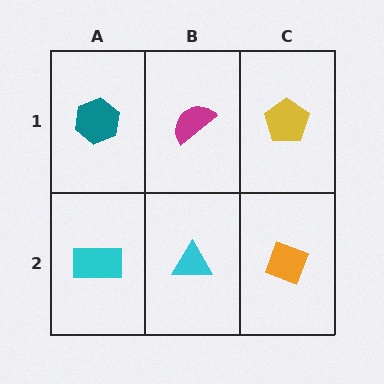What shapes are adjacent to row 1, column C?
An orange diamond (row 2, column C), a magenta semicircle (row 1, column B).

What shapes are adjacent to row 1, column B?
A cyan triangle (row 2, column B), a teal hexagon (row 1, column A), a yellow pentagon (row 1, column C).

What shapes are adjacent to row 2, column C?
A yellow pentagon (row 1, column C), a cyan triangle (row 2, column B).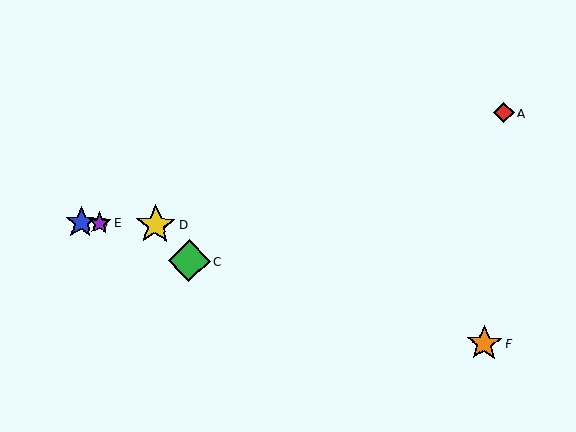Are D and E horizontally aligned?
Yes, both are at y≈225.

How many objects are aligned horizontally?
3 objects (B, D, E) are aligned horizontally.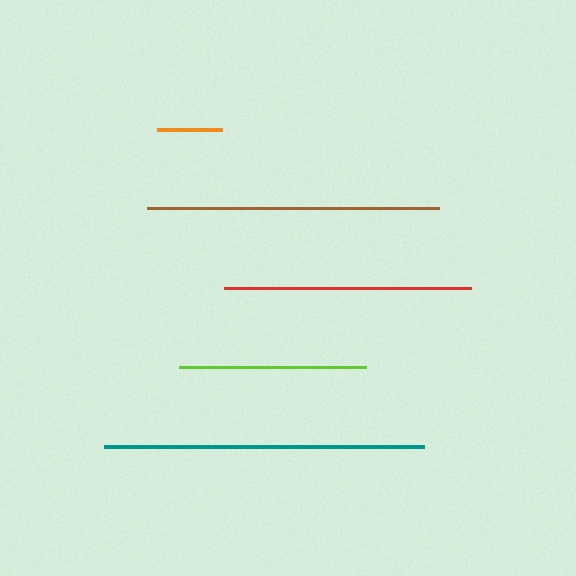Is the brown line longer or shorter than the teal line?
The teal line is longer than the brown line.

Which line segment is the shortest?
The orange line is the shortest at approximately 65 pixels.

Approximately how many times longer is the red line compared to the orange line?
The red line is approximately 3.8 times the length of the orange line.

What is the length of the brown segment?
The brown segment is approximately 292 pixels long.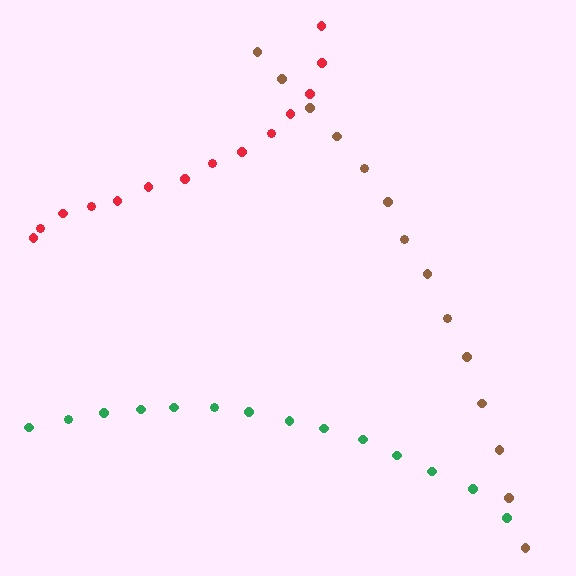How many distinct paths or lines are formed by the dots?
There are 3 distinct paths.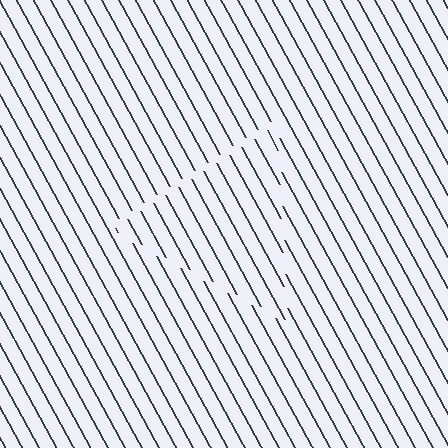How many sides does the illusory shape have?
3 sides — the line-ends trace a triangle.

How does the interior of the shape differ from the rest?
The interior of the shape contains the same grating, shifted by half a period — the contour is defined by the phase discontinuity where line-ends from the inner and outer gratings abut.